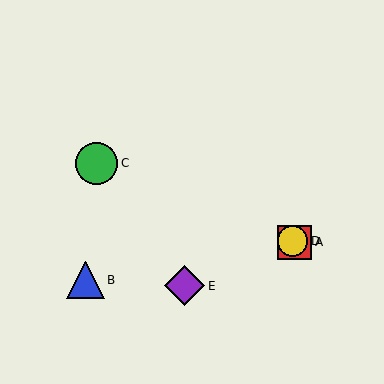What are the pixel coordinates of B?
Object B is at (86, 280).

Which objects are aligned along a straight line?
Objects A, C, D are aligned along a straight line.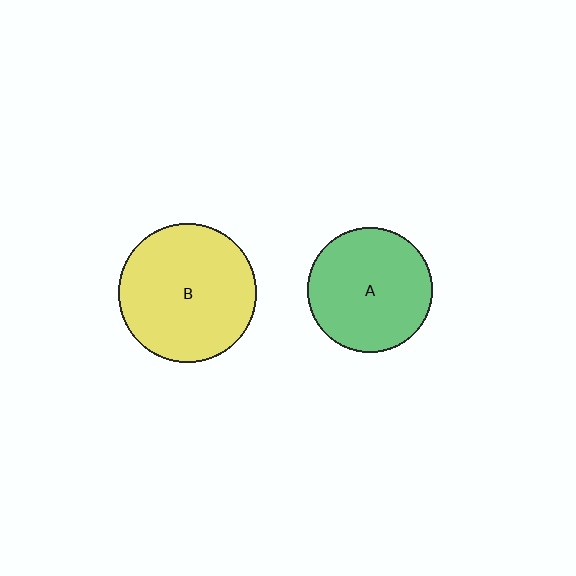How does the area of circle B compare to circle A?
Approximately 1.2 times.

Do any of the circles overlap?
No, none of the circles overlap.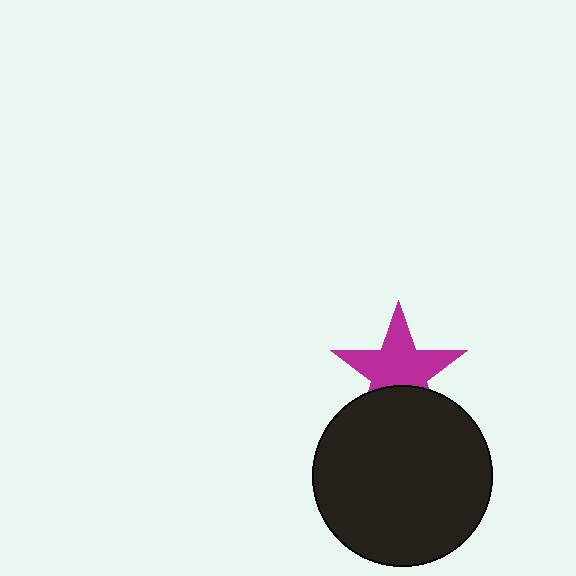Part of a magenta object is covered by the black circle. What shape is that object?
It is a star.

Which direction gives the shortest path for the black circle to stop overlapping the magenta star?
Moving down gives the shortest separation.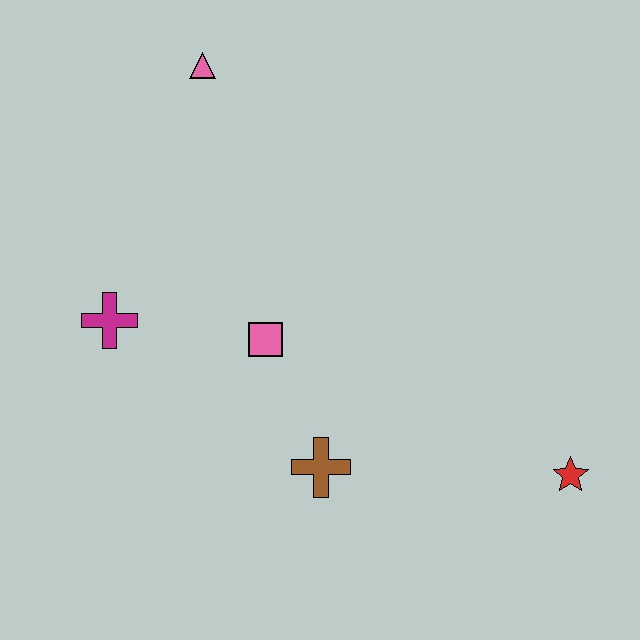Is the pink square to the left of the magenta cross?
No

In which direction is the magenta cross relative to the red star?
The magenta cross is to the left of the red star.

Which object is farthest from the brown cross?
The pink triangle is farthest from the brown cross.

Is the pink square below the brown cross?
No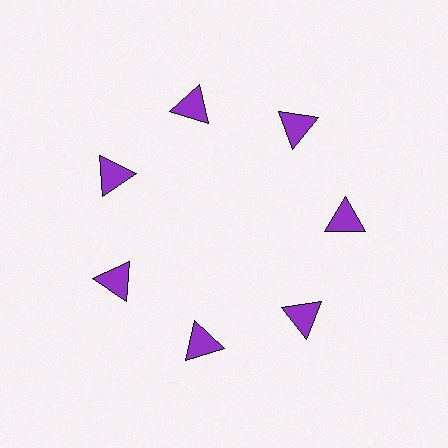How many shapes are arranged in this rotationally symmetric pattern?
There are 7 shapes, arranged in 7 groups of 1.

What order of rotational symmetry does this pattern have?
This pattern has 7-fold rotational symmetry.